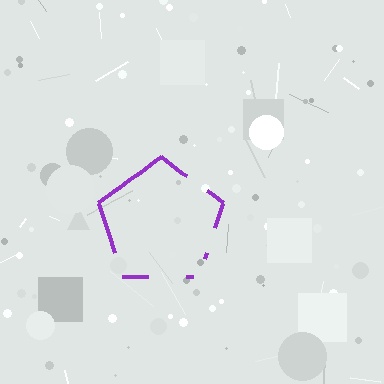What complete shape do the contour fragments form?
The contour fragments form a pentagon.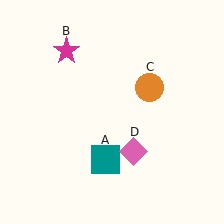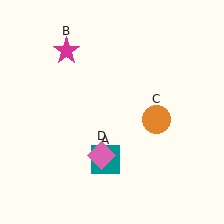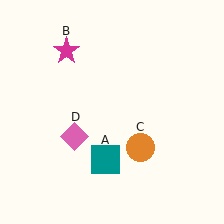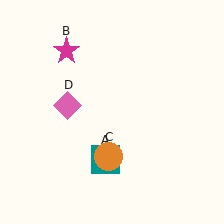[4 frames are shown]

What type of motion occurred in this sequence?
The orange circle (object C), pink diamond (object D) rotated clockwise around the center of the scene.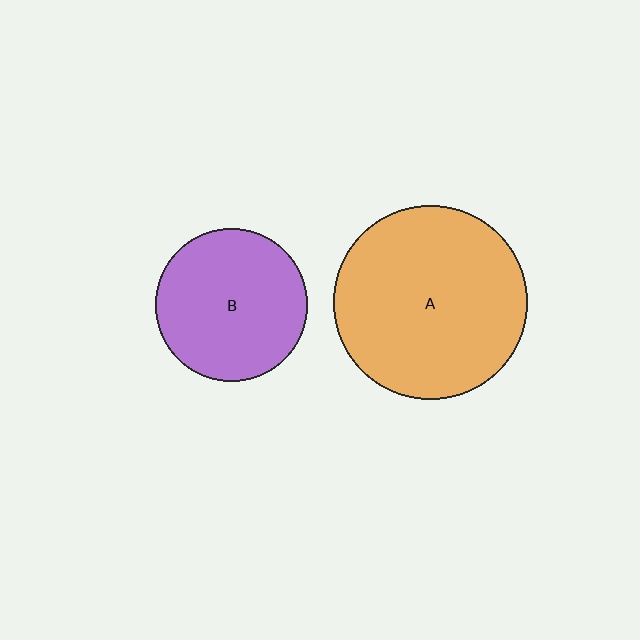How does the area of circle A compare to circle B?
Approximately 1.6 times.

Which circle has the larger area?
Circle A (orange).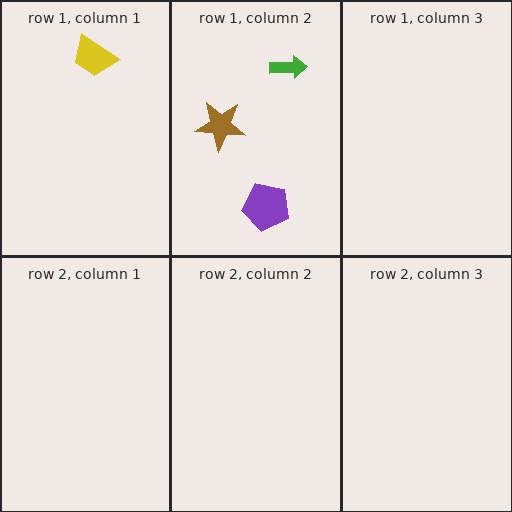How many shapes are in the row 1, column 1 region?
1.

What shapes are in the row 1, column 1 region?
The yellow trapezoid.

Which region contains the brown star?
The row 1, column 2 region.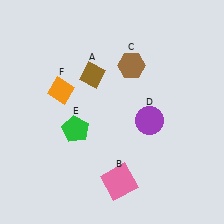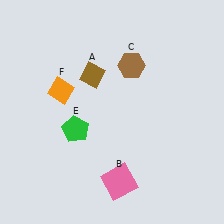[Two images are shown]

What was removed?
The purple circle (D) was removed in Image 2.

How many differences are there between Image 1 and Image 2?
There is 1 difference between the two images.